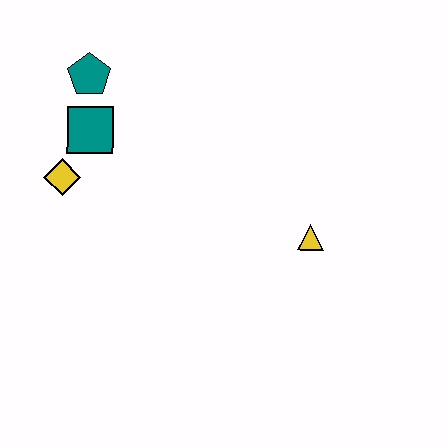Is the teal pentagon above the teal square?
Yes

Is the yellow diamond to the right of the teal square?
No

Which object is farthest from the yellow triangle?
The teal pentagon is farthest from the yellow triangle.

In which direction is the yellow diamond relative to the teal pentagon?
The yellow diamond is below the teal pentagon.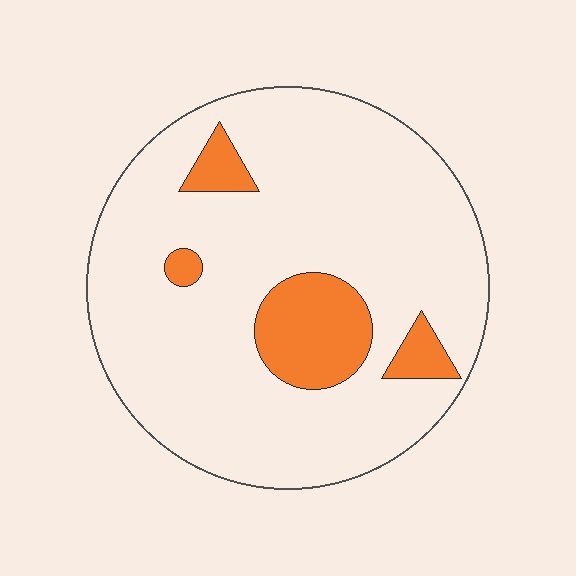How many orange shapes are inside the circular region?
4.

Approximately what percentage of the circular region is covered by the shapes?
Approximately 15%.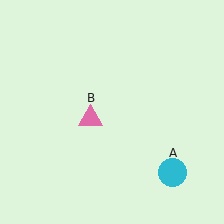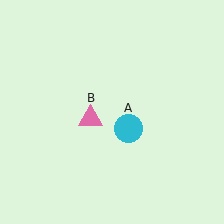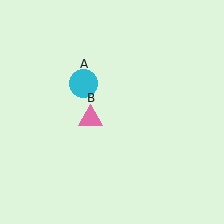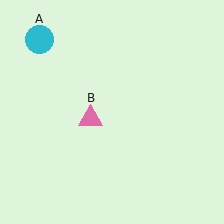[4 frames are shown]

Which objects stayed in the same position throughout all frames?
Pink triangle (object B) remained stationary.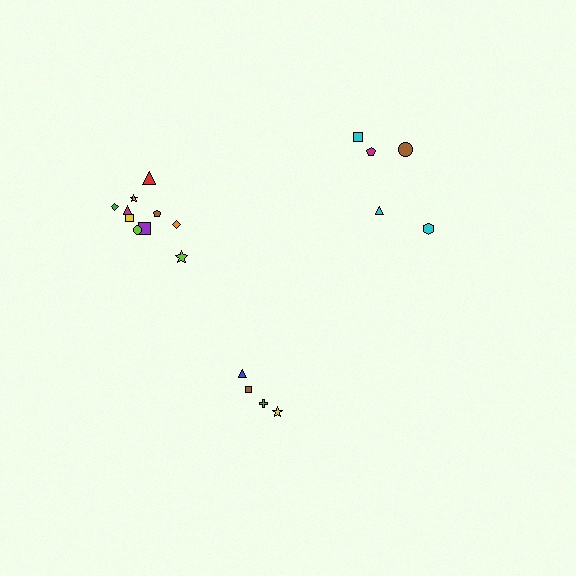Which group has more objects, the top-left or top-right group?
The top-left group.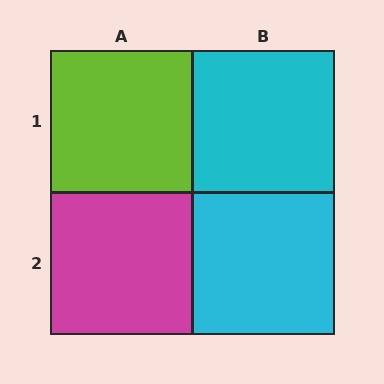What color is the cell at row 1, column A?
Lime.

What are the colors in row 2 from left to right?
Magenta, cyan.